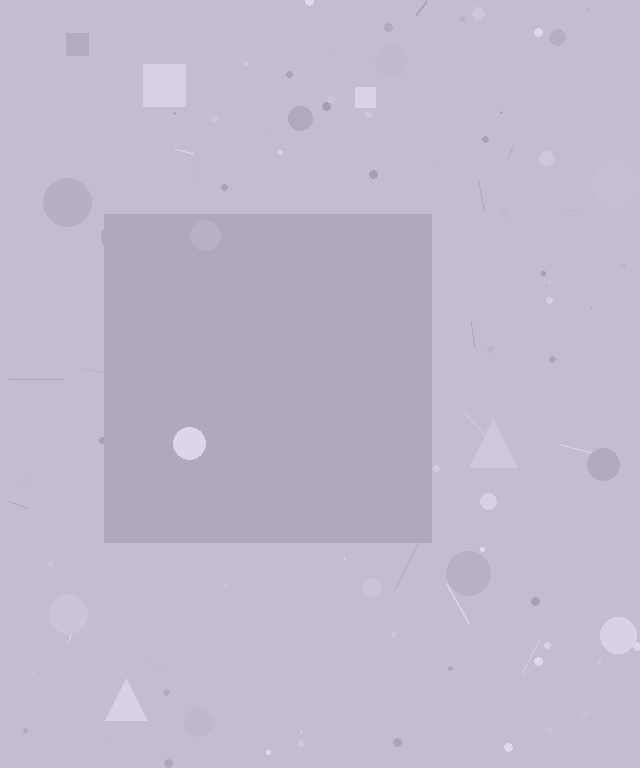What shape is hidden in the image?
A square is hidden in the image.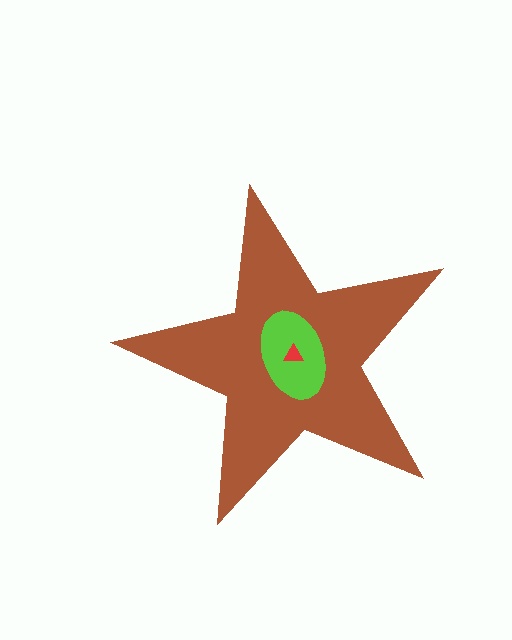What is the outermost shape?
The brown star.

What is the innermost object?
The red triangle.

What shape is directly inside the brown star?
The lime ellipse.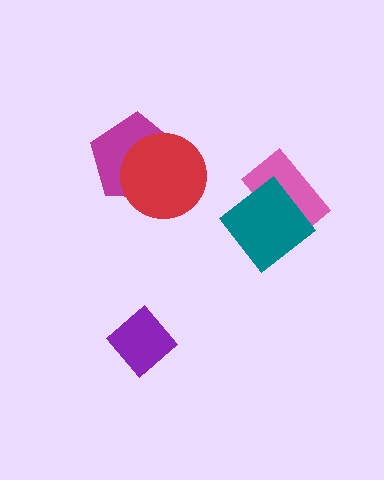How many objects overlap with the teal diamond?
1 object overlaps with the teal diamond.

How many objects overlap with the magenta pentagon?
1 object overlaps with the magenta pentagon.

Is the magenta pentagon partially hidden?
Yes, it is partially covered by another shape.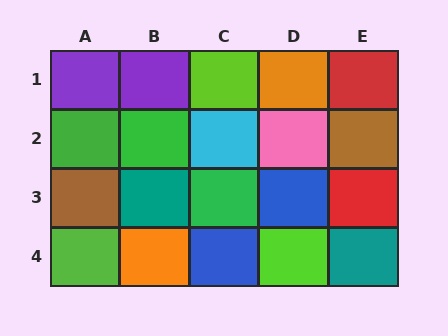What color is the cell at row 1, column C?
Lime.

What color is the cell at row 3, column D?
Blue.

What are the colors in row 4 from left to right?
Lime, orange, blue, lime, teal.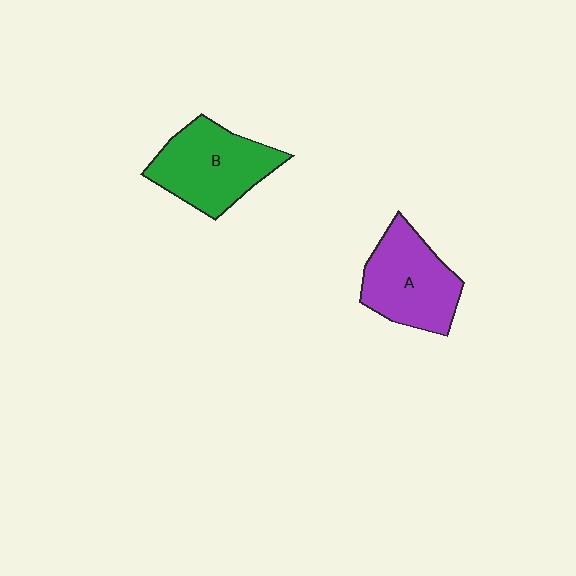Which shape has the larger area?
Shape B (green).